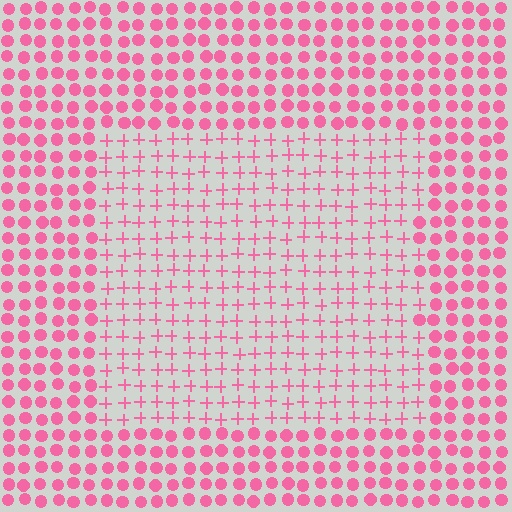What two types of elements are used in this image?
The image uses plus signs inside the rectangle region and circles outside it.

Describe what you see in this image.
The image is filled with small pink elements arranged in a uniform grid. A rectangle-shaped region contains plus signs, while the surrounding area contains circles. The boundary is defined purely by the change in element shape.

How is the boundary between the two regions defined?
The boundary is defined by a change in element shape: plus signs inside vs. circles outside. All elements share the same color and spacing.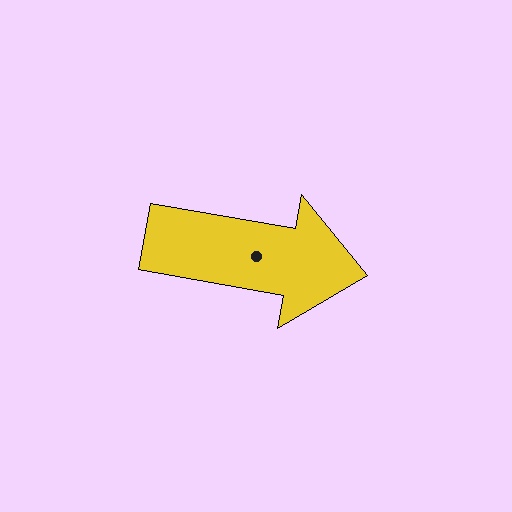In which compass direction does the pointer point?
East.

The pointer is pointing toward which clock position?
Roughly 3 o'clock.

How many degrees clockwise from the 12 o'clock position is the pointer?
Approximately 100 degrees.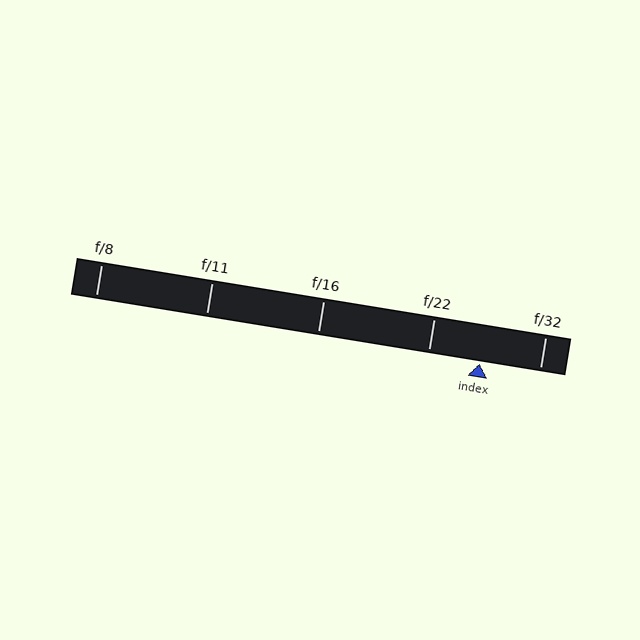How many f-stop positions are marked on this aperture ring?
There are 5 f-stop positions marked.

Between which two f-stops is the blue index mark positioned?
The index mark is between f/22 and f/32.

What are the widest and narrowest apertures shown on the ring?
The widest aperture shown is f/8 and the narrowest is f/32.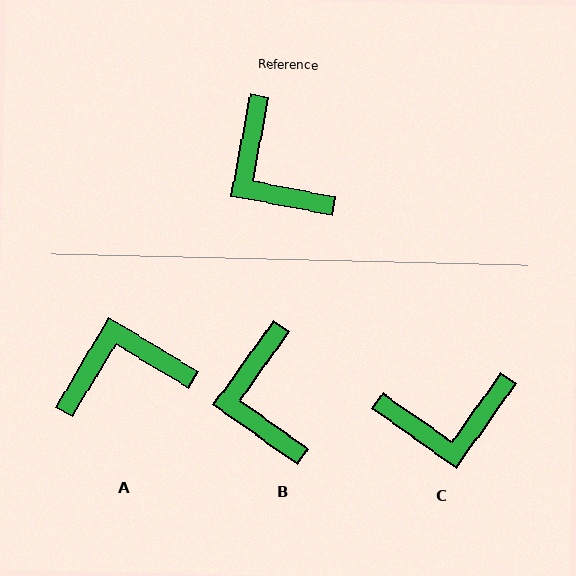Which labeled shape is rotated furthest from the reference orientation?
A, about 110 degrees away.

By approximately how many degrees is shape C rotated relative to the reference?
Approximately 65 degrees counter-clockwise.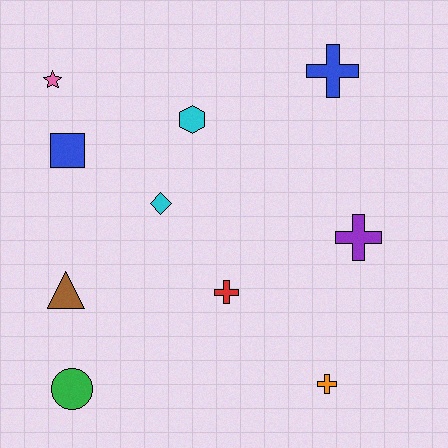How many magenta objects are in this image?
There are no magenta objects.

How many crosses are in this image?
There are 4 crosses.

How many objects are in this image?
There are 10 objects.